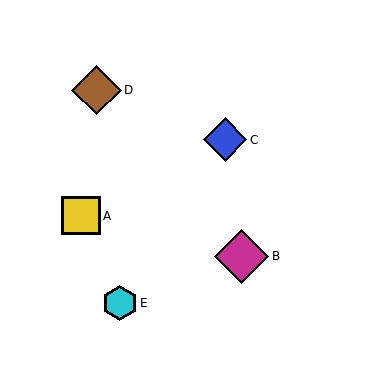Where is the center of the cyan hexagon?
The center of the cyan hexagon is at (120, 303).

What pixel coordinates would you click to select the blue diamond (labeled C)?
Click at (225, 140) to select the blue diamond C.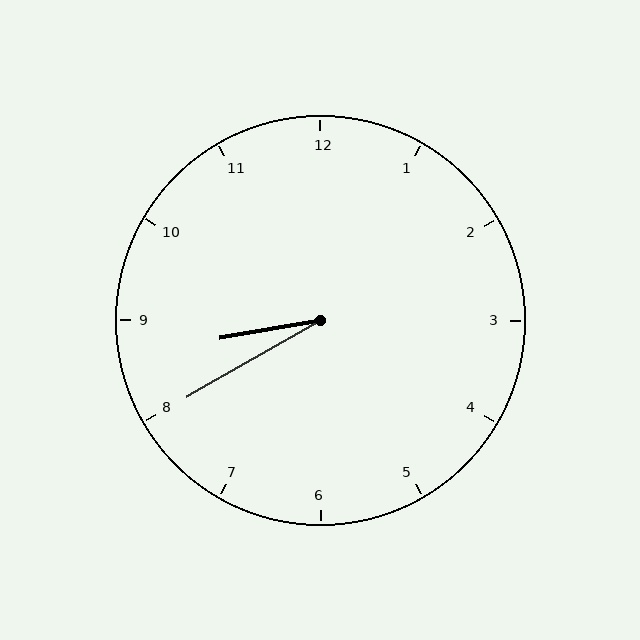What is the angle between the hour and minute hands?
Approximately 20 degrees.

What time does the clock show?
8:40.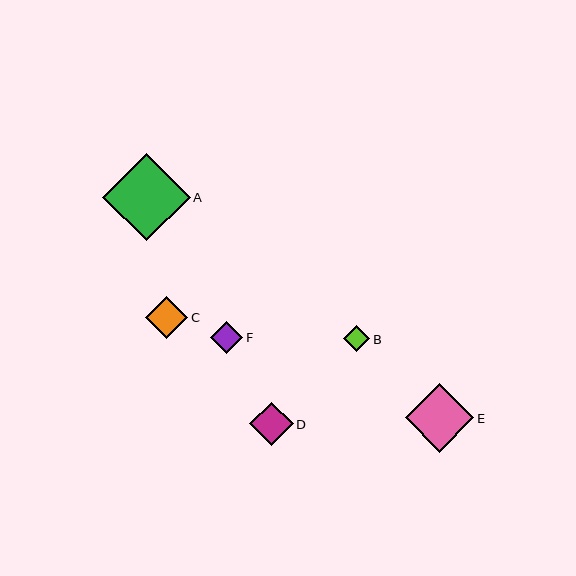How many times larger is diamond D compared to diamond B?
Diamond D is approximately 1.7 times the size of diamond B.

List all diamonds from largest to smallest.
From largest to smallest: A, E, D, C, F, B.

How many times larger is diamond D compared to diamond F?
Diamond D is approximately 1.4 times the size of diamond F.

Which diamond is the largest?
Diamond A is the largest with a size of approximately 88 pixels.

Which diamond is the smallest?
Diamond B is the smallest with a size of approximately 26 pixels.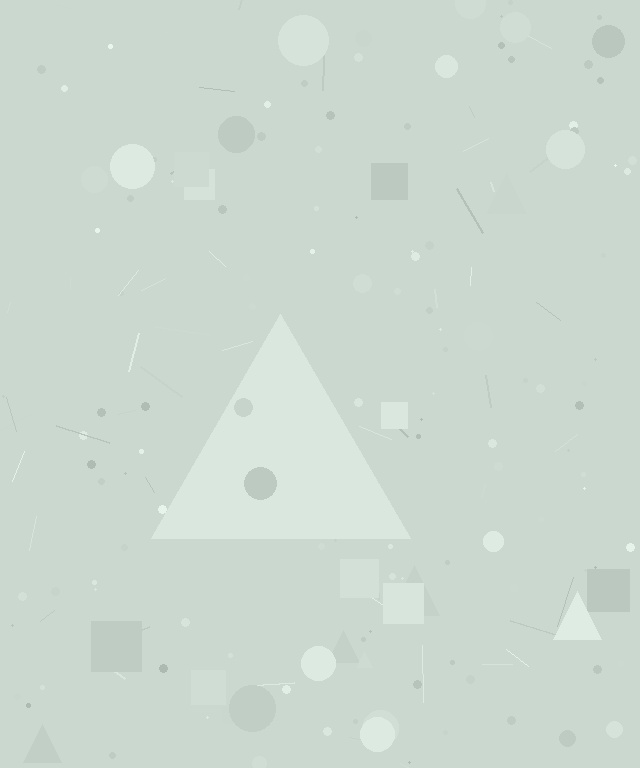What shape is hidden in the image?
A triangle is hidden in the image.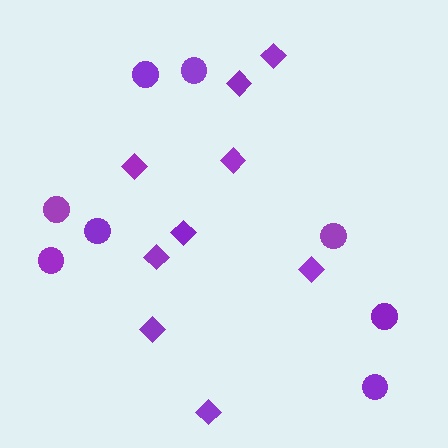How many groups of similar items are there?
There are 2 groups: one group of diamonds (9) and one group of circles (8).